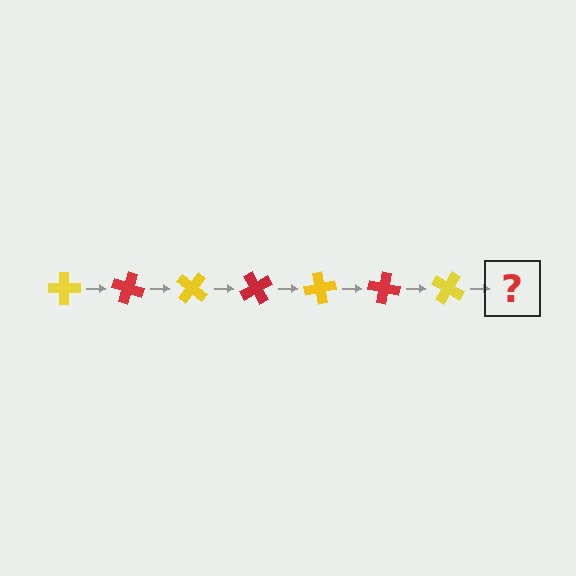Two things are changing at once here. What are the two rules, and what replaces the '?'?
The two rules are that it rotates 20 degrees each step and the color cycles through yellow and red. The '?' should be a red cross, rotated 140 degrees from the start.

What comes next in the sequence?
The next element should be a red cross, rotated 140 degrees from the start.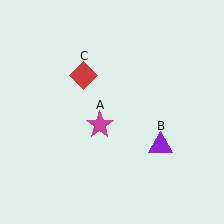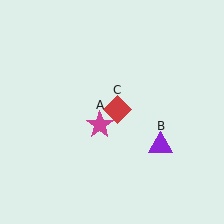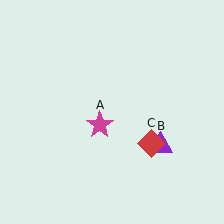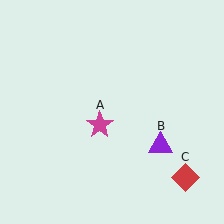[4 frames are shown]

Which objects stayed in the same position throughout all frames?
Magenta star (object A) and purple triangle (object B) remained stationary.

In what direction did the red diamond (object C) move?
The red diamond (object C) moved down and to the right.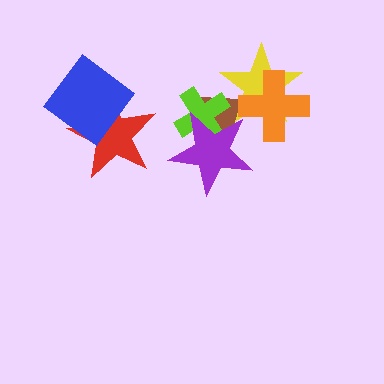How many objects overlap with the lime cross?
2 objects overlap with the lime cross.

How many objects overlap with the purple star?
2 objects overlap with the purple star.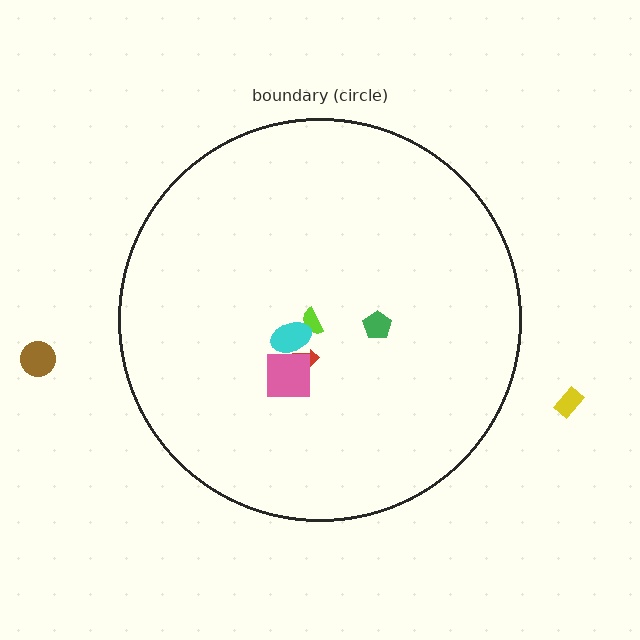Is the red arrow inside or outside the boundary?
Inside.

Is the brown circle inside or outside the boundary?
Outside.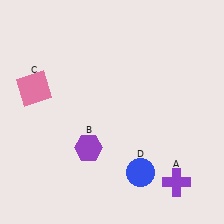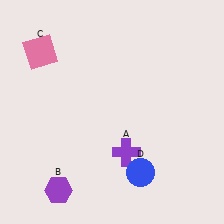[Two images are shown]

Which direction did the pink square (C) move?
The pink square (C) moved up.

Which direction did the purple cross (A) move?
The purple cross (A) moved left.